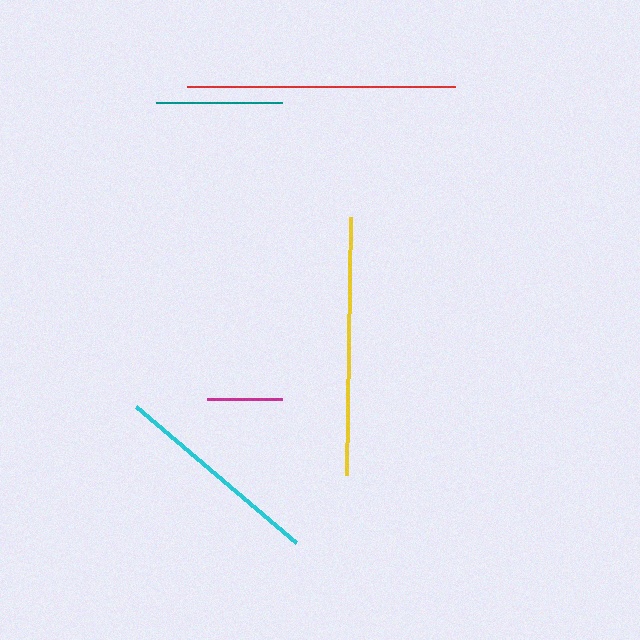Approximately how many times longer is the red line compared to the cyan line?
The red line is approximately 1.3 times the length of the cyan line.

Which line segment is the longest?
The red line is the longest at approximately 267 pixels.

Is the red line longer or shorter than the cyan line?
The red line is longer than the cyan line.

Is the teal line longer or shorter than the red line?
The red line is longer than the teal line.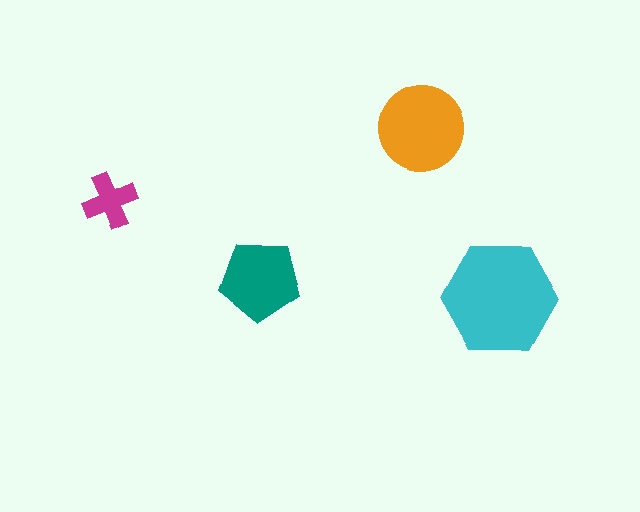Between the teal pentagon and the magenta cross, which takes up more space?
The teal pentagon.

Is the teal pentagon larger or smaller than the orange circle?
Smaller.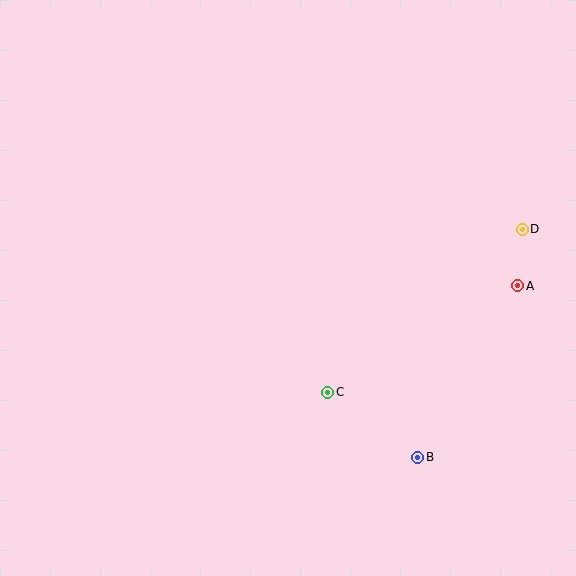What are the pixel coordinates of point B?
Point B is at (418, 457).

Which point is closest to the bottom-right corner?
Point B is closest to the bottom-right corner.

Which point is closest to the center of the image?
Point C at (328, 392) is closest to the center.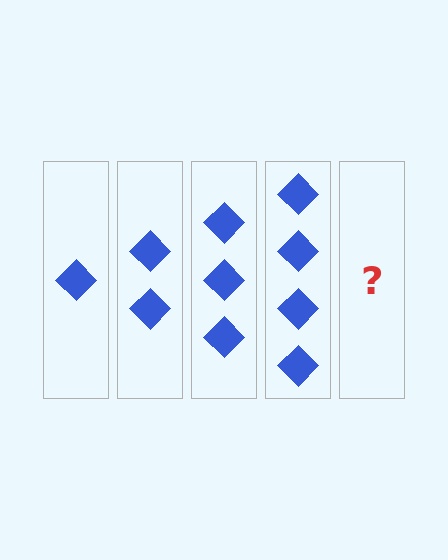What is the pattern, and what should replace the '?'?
The pattern is that each step adds one more diamond. The '?' should be 5 diamonds.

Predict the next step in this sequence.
The next step is 5 diamonds.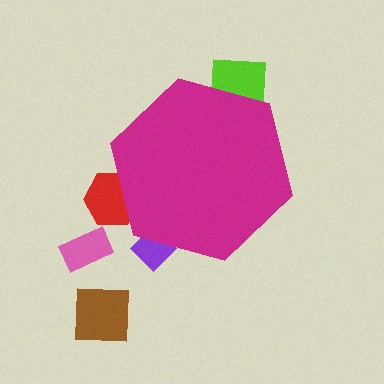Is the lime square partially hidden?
Yes, the lime square is partially hidden behind the magenta hexagon.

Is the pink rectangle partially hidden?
No, the pink rectangle is fully visible.